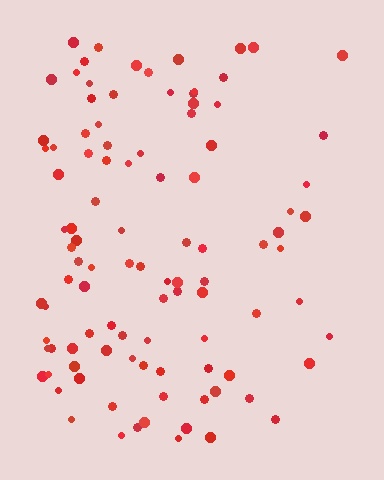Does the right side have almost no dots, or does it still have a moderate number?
Still a moderate number, just noticeably fewer than the left.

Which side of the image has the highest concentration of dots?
The left.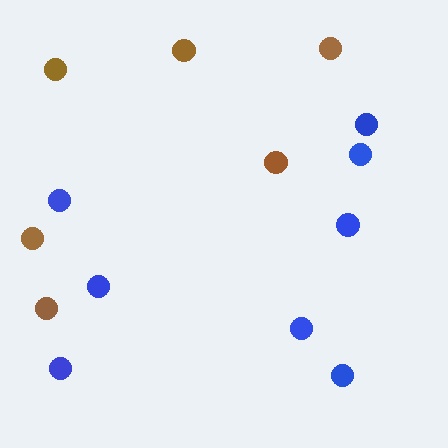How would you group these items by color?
There are 2 groups: one group of brown circles (6) and one group of blue circles (8).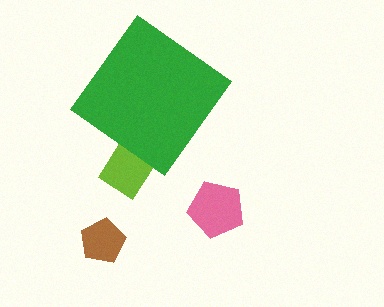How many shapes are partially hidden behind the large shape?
1 shape is partially hidden.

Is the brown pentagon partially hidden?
No, the brown pentagon is fully visible.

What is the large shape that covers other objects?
A green diamond.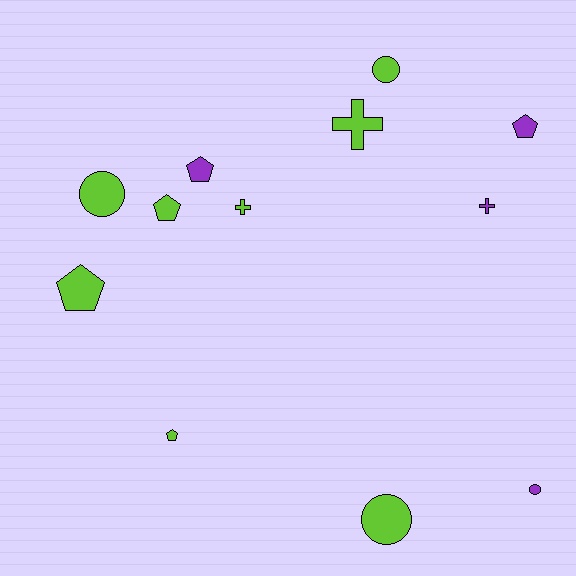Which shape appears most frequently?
Pentagon, with 5 objects.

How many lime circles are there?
There are 3 lime circles.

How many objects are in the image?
There are 12 objects.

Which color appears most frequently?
Lime, with 8 objects.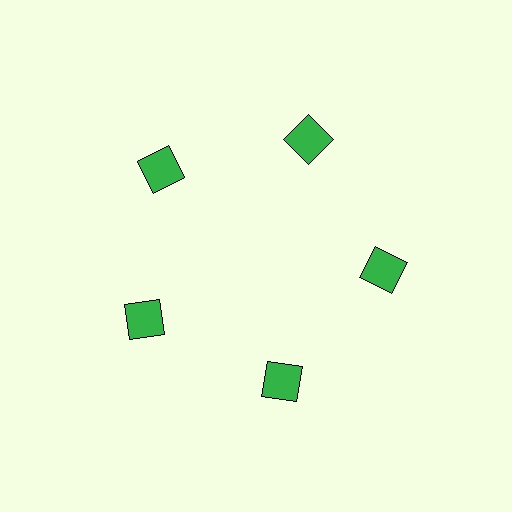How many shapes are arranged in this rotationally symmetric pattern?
There are 5 shapes, arranged in 5 groups of 1.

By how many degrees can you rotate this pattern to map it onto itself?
The pattern maps onto itself every 72 degrees of rotation.